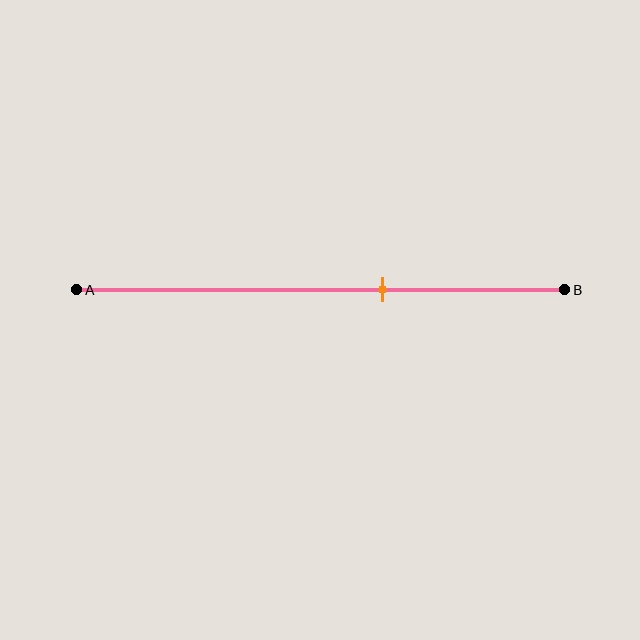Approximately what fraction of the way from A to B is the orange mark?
The orange mark is approximately 65% of the way from A to B.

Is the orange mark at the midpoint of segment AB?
No, the mark is at about 65% from A, not at the 50% midpoint.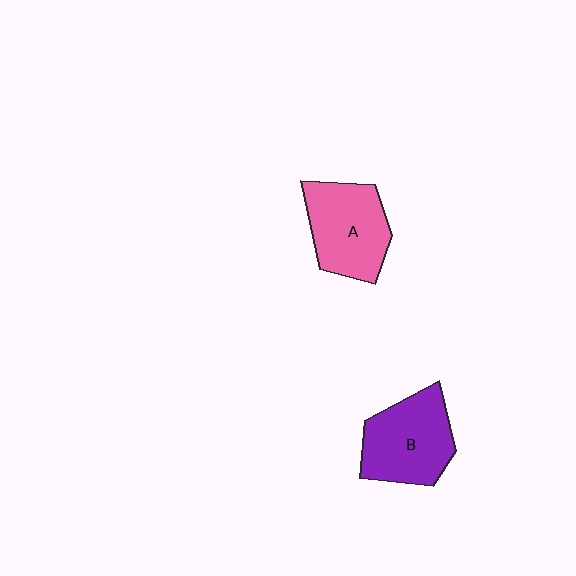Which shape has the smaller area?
Shape A (pink).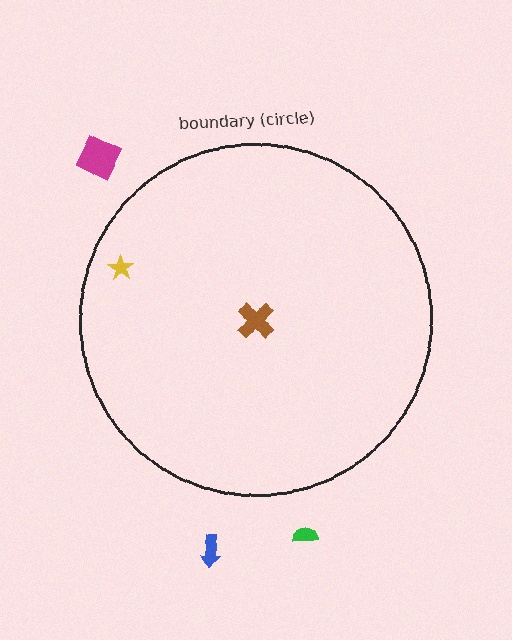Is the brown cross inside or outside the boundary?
Inside.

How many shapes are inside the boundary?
2 inside, 3 outside.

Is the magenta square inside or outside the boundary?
Outside.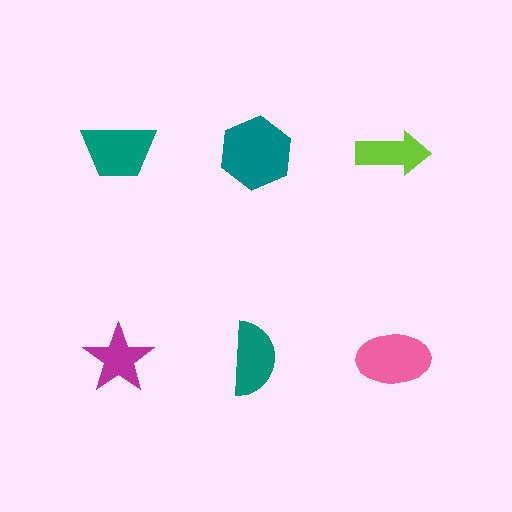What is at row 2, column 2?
A teal semicircle.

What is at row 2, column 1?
A magenta star.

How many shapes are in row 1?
3 shapes.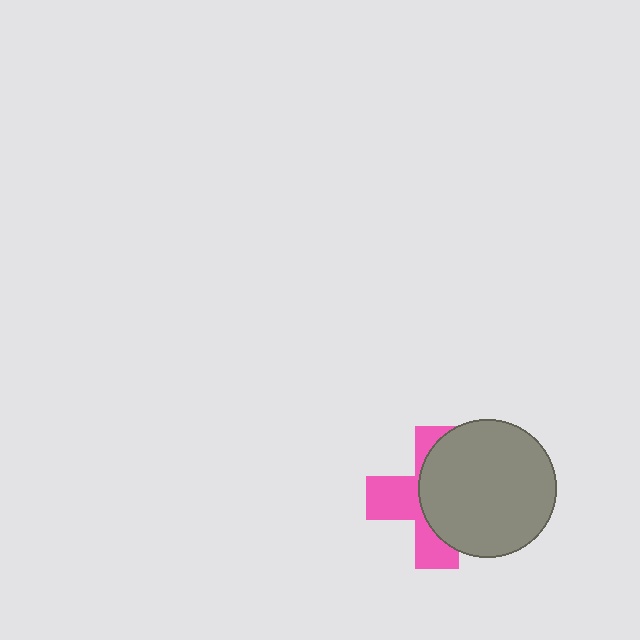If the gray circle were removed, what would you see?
You would see the complete pink cross.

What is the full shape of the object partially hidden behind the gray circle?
The partially hidden object is a pink cross.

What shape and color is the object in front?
The object in front is a gray circle.